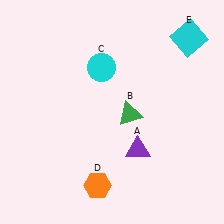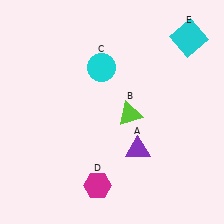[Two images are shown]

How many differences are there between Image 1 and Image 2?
There are 2 differences between the two images.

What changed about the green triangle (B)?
In Image 1, B is green. In Image 2, it changed to lime.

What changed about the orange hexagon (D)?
In Image 1, D is orange. In Image 2, it changed to magenta.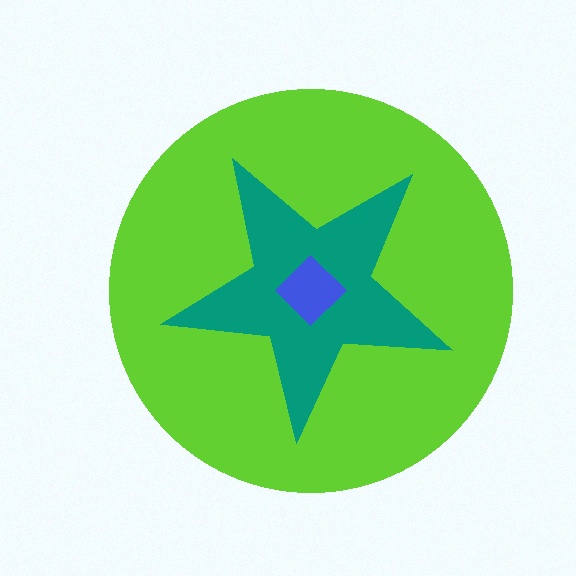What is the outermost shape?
The lime circle.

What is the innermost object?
The blue diamond.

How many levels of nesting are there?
3.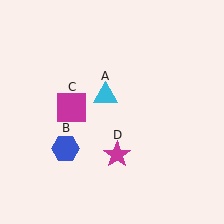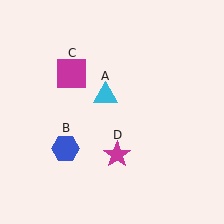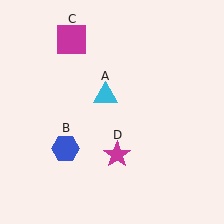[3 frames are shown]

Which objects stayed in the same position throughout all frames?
Cyan triangle (object A) and blue hexagon (object B) and magenta star (object D) remained stationary.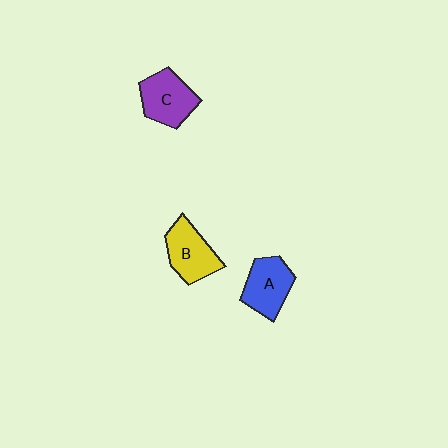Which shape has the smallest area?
Shape A (blue).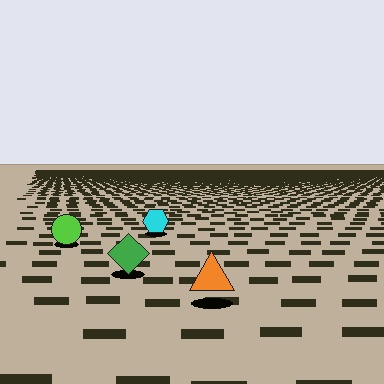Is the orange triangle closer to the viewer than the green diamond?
Yes. The orange triangle is closer — you can tell from the texture gradient: the ground texture is coarser near it.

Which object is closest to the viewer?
The orange triangle is closest. The texture marks near it are larger and more spread out.